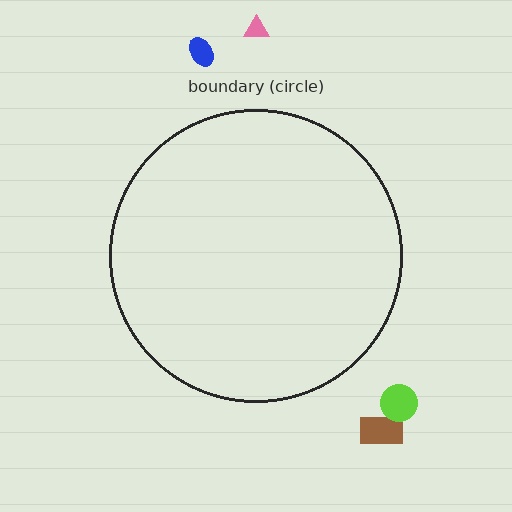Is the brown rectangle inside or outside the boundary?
Outside.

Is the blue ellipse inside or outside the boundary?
Outside.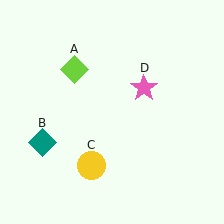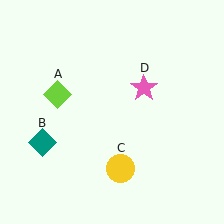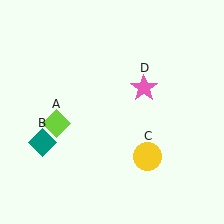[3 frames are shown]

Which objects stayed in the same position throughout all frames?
Teal diamond (object B) and pink star (object D) remained stationary.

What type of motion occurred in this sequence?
The lime diamond (object A), yellow circle (object C) rotated counterclockwise around the center of the scene.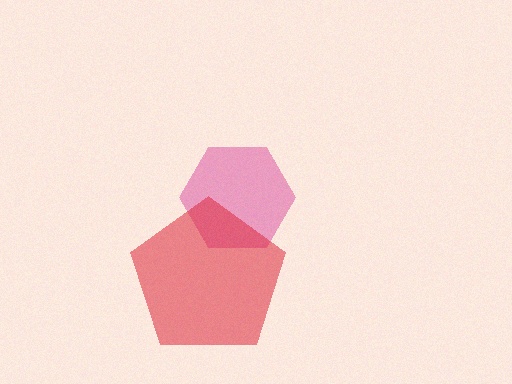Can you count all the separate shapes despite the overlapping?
Yes, there are 2 separate shapes.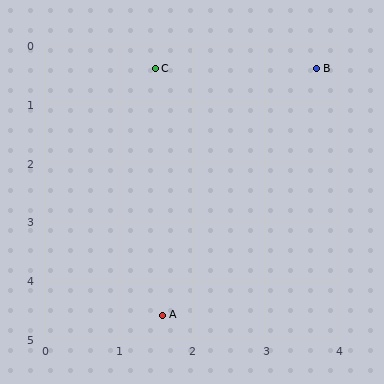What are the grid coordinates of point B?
Point B is at approximately (3.7, 0.4).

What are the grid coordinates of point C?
Point C is at approximately (1.5, 0.4).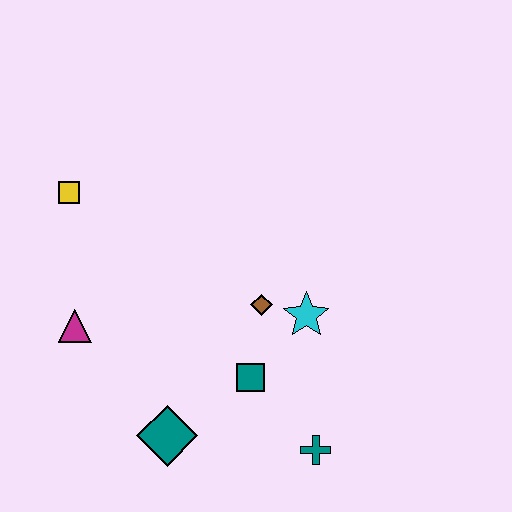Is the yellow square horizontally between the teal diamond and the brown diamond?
No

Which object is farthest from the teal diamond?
The yellow square is farthest from the teal diamond.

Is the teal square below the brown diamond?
Yes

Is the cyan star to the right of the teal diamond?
Yes